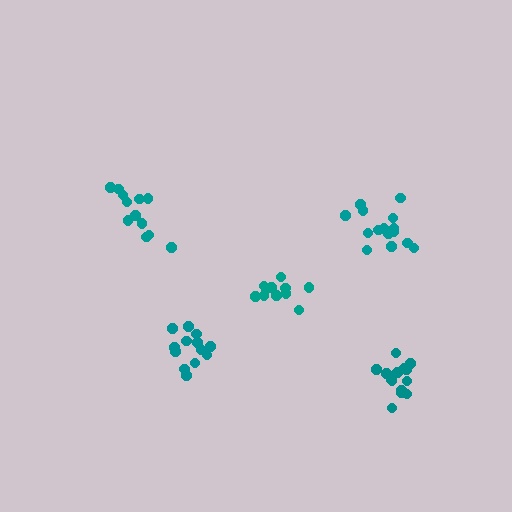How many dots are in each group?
Group 1: 15 dots, Group 2: 16 dots, Group 3: 13 dots, Group 4: 11 dots, Group 5: 12 dots (67 total).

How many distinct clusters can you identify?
There are 5 distinct clusters.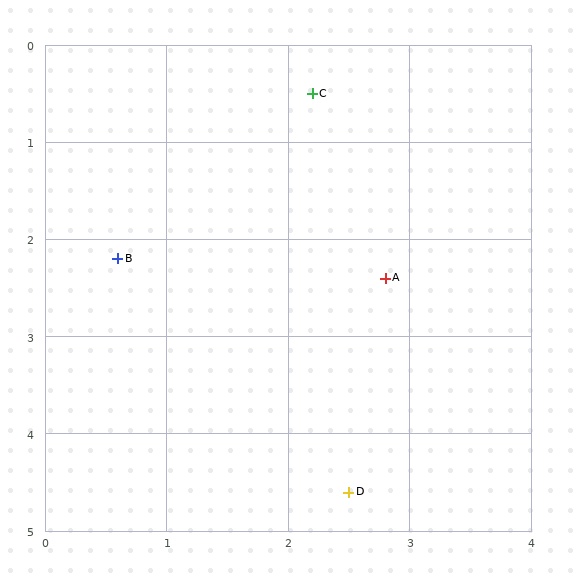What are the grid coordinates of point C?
Point C is at approximately (2.2, 0.5).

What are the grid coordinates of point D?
Point D is at approximately (2.5, 4.6).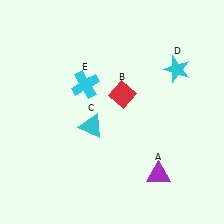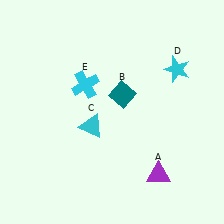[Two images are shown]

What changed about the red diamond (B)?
In Image 1, B is red. In Image 2, it changed to teal.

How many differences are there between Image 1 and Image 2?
There is 1 difference between the two images.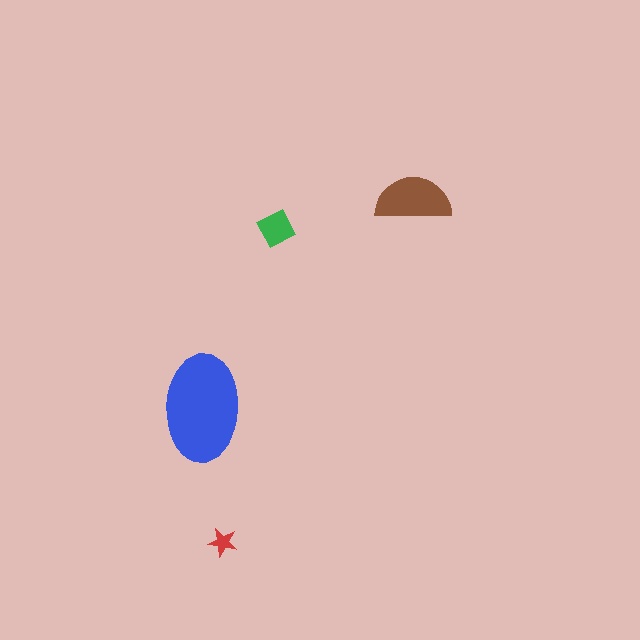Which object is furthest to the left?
The blue ellipse is leftmost.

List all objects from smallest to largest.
The red star, the green diamond, the brown semicircle, the blue ellipse.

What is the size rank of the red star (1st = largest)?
4th.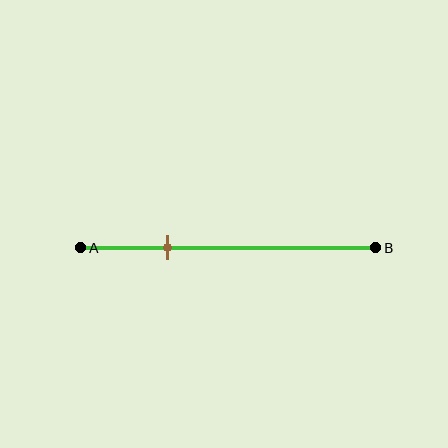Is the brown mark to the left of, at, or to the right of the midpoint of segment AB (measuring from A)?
The brown mark is to the left of the midpoint of segment AB.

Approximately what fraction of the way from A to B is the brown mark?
The brown mark is approximately 30% of the way from A to B.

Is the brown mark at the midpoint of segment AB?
No, the mark is at about 30% from A, not at the 50% midpoint.